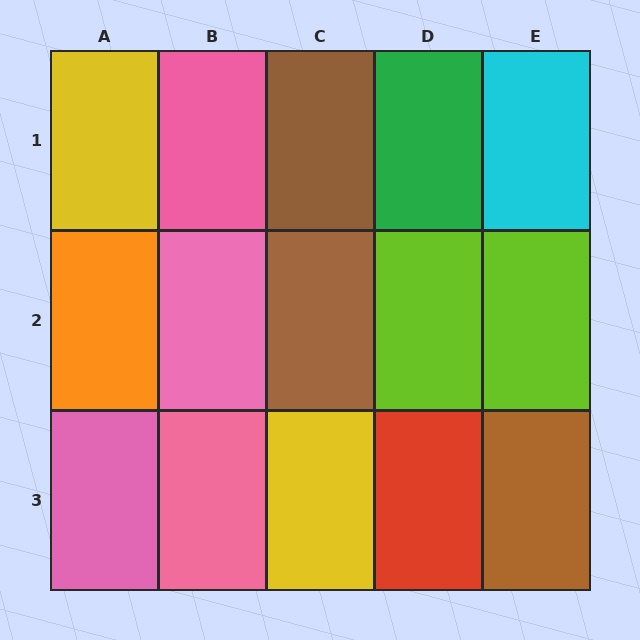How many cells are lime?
2 cells are lime.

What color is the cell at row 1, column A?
Yellow.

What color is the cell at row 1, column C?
Brown.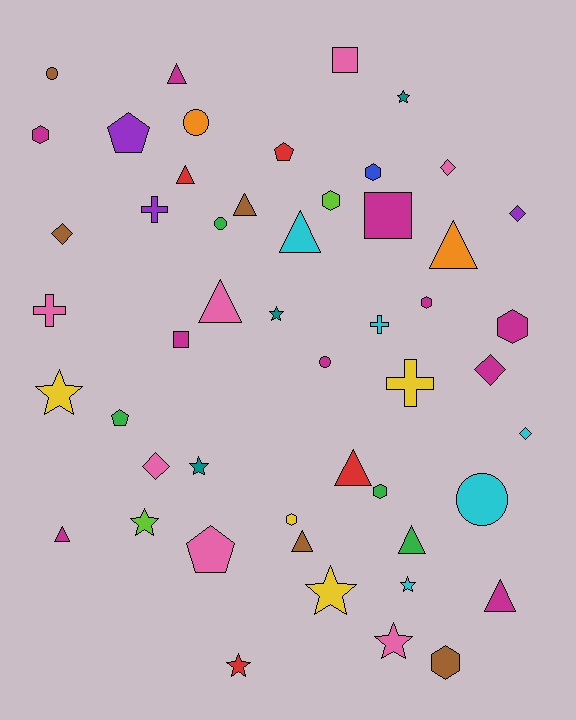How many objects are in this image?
There are 50 objects.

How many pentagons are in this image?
There are 4 pentagons.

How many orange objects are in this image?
There are 2 orange objects.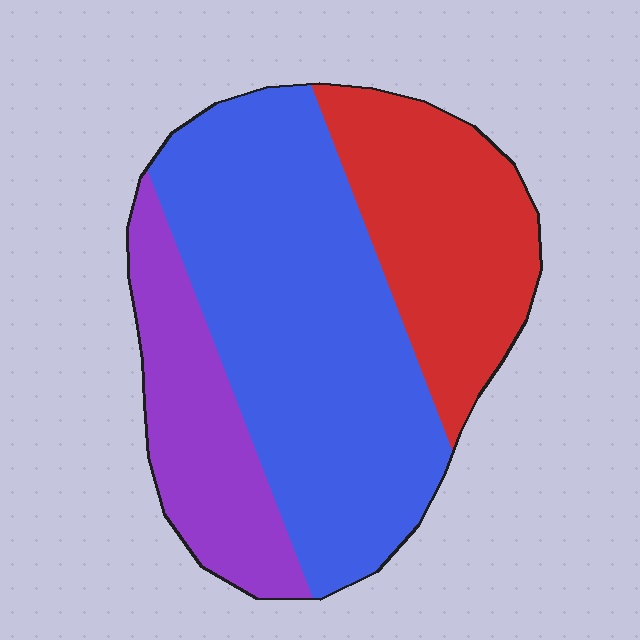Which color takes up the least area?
Purple, at roughly 20%.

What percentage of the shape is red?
Red covers about 25% of the shape.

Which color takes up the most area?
Blue, at roughly 50%.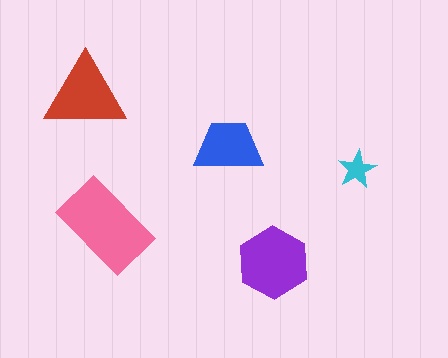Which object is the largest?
The pink rectangle.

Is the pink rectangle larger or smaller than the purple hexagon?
Larger.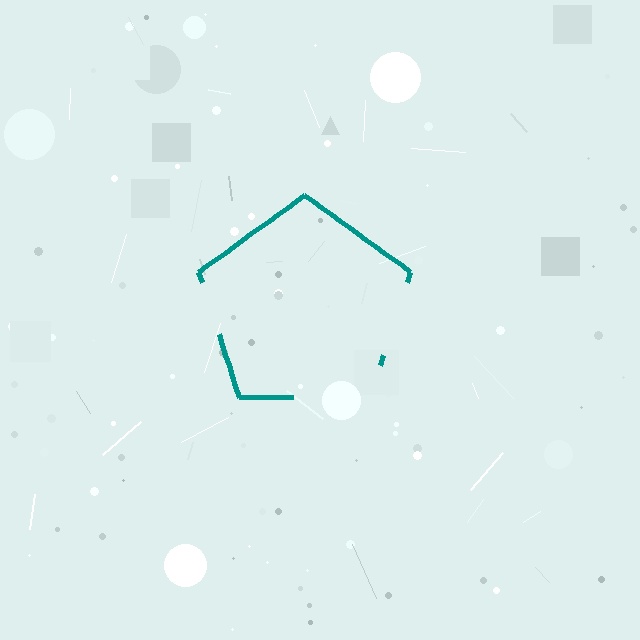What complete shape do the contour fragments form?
The contour fragments form a pentagon.